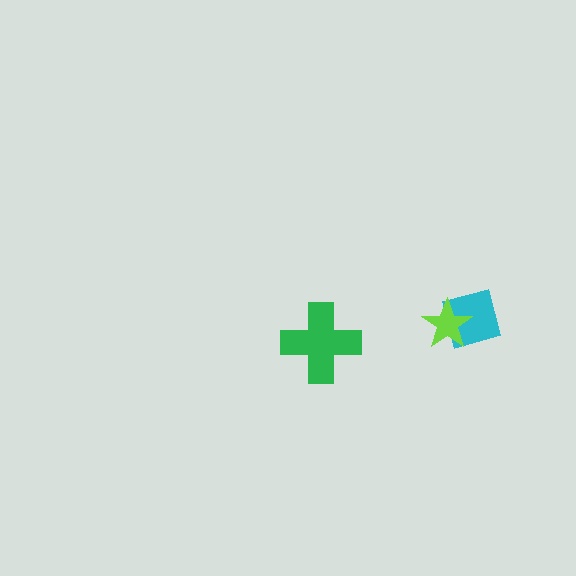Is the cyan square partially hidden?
Yes, it is partially covered by another shape.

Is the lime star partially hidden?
No, no other shape covers it.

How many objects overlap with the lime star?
1 object overlaps with the lime star.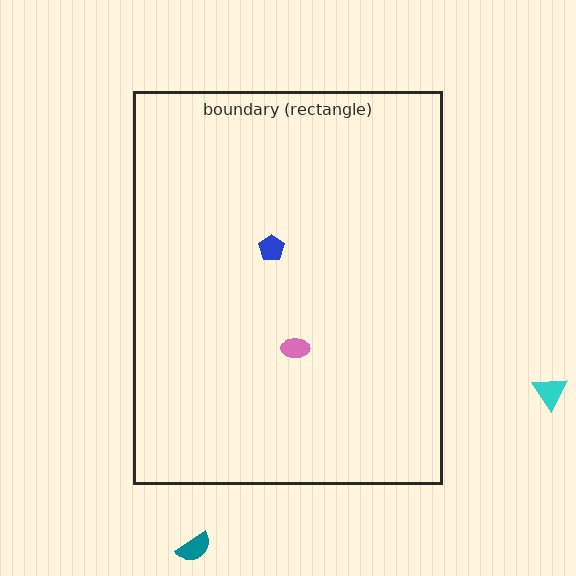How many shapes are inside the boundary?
2 inside, 2 outside.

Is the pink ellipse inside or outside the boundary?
Inside.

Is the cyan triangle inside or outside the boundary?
Outside.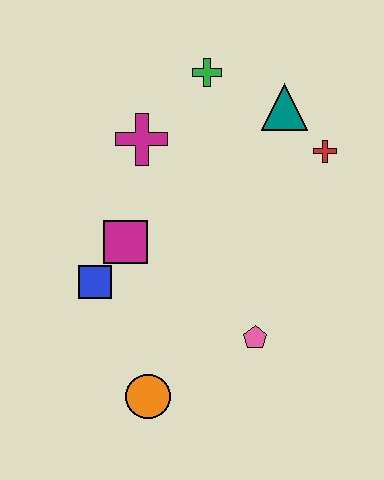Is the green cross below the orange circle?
No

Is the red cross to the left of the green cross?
No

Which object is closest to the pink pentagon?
The orange circle is closest to the pink pentagon.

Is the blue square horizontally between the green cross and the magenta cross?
No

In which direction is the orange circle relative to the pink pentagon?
The orange circle is to the left of the pink pentagon.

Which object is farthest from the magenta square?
The red cross is farthest from the magenta square.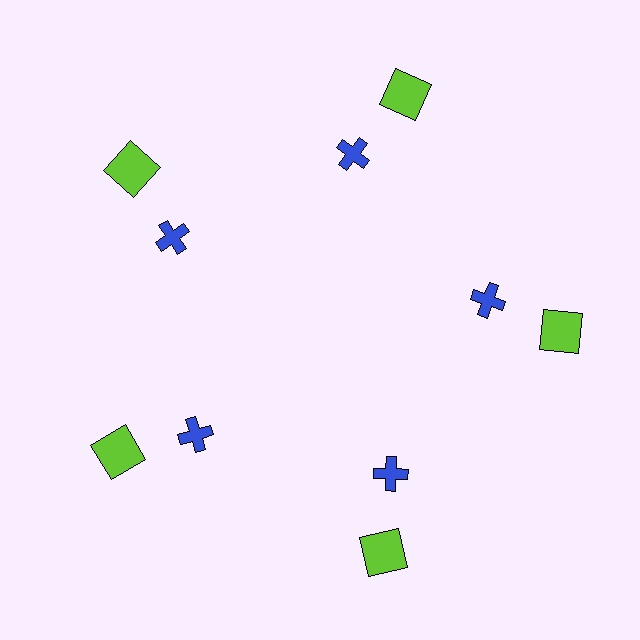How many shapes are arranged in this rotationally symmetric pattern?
There are 10 shapes, arranged in 5 groups of 2.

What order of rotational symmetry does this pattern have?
This pattern has 5-fold rotational symmetry.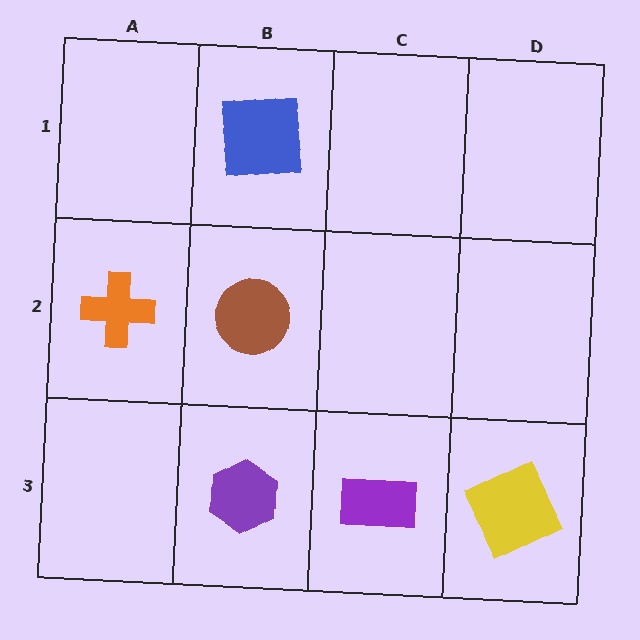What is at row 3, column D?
A yellow square.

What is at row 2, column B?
A brown circle.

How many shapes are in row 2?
2 shapes.